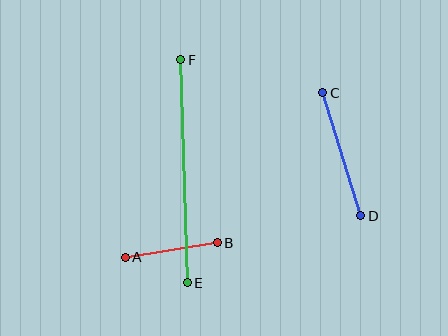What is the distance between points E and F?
The distance is approximately 223 pixels.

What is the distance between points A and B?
The distance is approximately 93 pixels.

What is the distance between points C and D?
The distance is approximately 129 pixels.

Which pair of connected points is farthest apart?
Points E and F are farthest apart.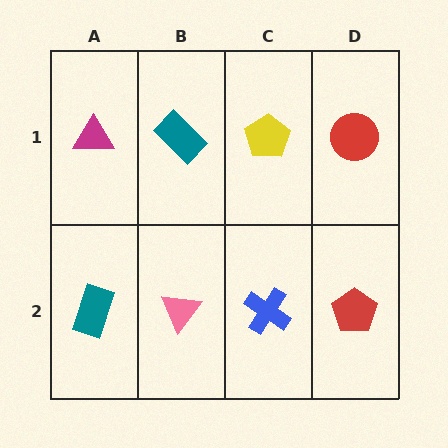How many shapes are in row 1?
4 shapes.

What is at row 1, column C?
A yellow pentagon.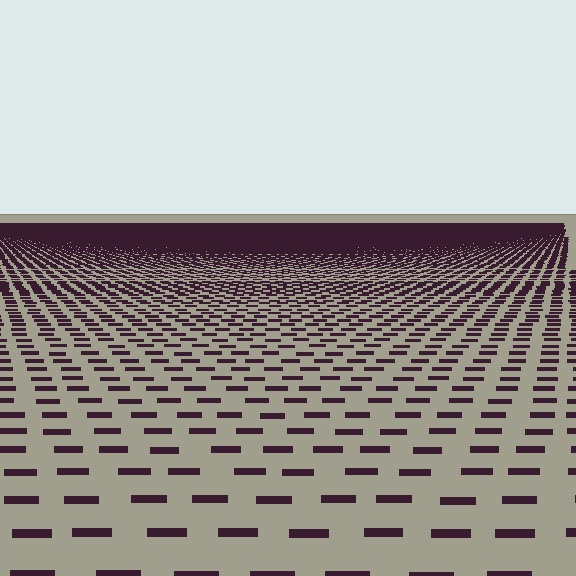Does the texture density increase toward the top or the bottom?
Density increases toward the top.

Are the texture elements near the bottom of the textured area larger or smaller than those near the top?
Larger. Near the bottom, elements are closer to the viewer and appear at a bigger on-screen size.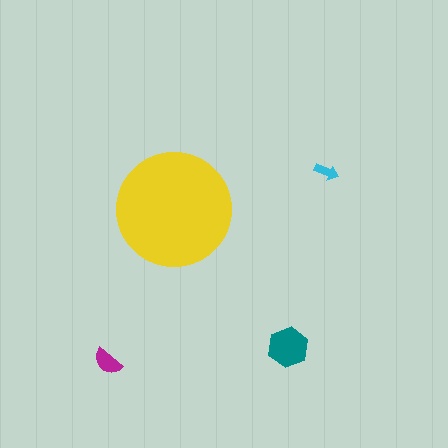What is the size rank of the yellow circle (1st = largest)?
1st.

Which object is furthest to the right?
The cyan arrow is rightmost.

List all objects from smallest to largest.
The cyan arrow, the magenta semicircle, the teal hexagon, the yellow circle.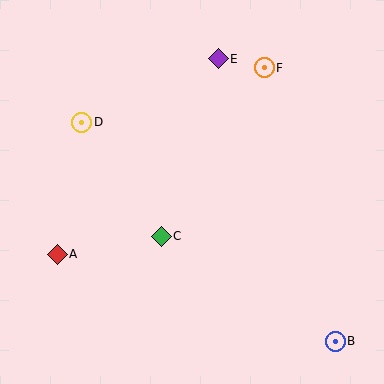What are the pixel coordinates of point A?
Point A is at (57, 254).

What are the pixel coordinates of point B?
Point B is at (335, 341).